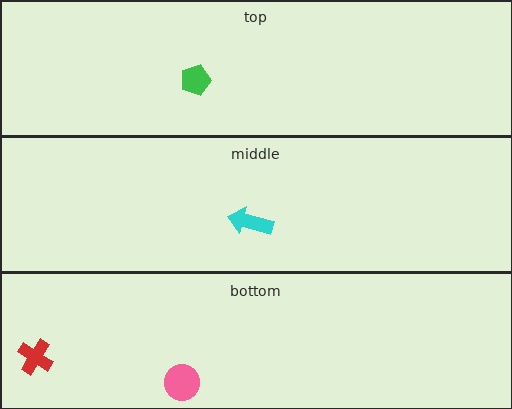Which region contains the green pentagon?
The top region.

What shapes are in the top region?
The green pentagon.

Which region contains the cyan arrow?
The middle region.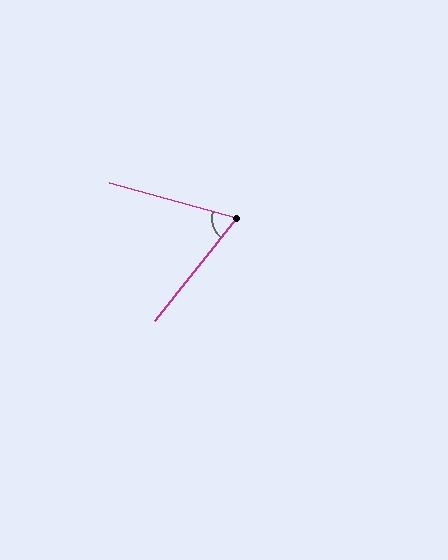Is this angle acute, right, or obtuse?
It is acute.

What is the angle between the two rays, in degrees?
Approximately 67 degrees.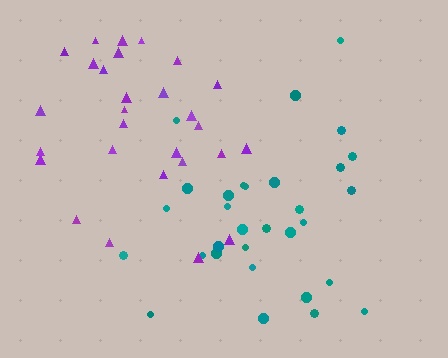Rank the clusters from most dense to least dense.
teal, purple.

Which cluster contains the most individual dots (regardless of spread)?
Teal (31).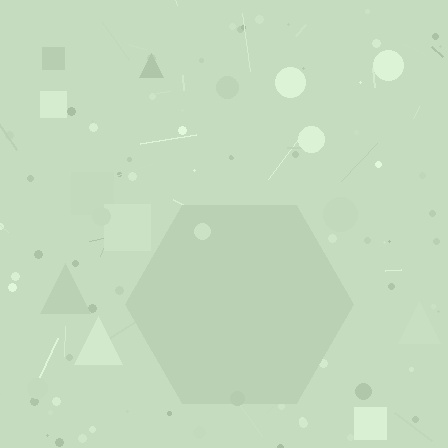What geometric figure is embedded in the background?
A hexagon is embedded in the background.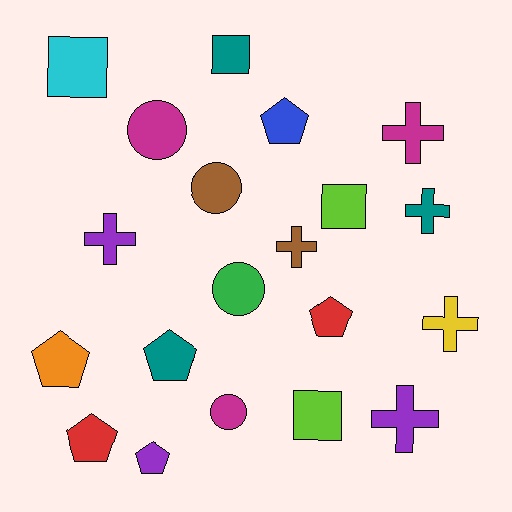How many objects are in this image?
There are 20 objects.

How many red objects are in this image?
There are 2 red objects.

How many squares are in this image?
There are 4 squares.